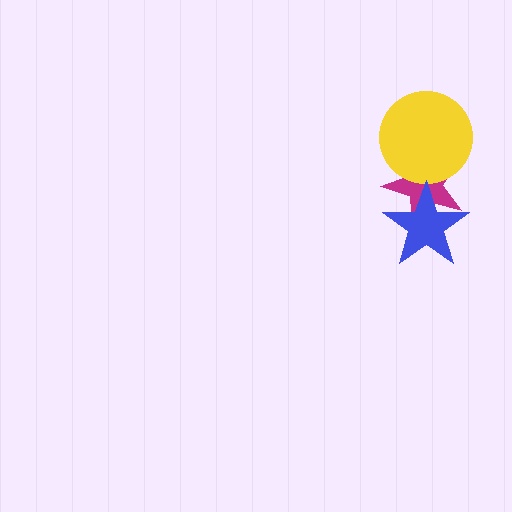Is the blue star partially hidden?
No, no other shape covers it.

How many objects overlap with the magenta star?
2 objects overlap with the magenta star.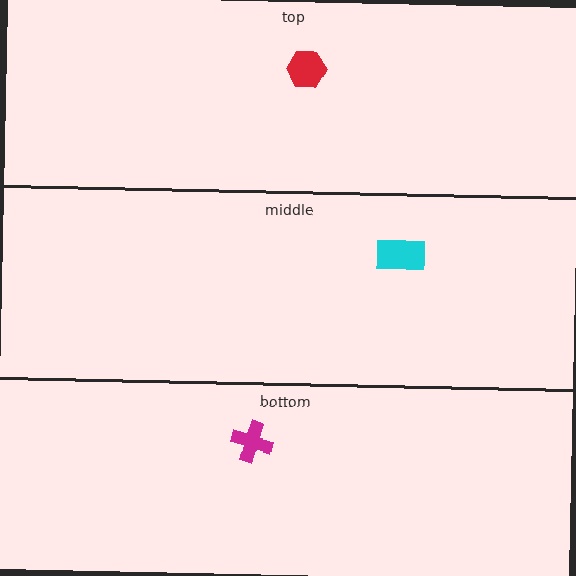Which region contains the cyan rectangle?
The middle region.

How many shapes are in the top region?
1.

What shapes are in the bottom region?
The magenta cross.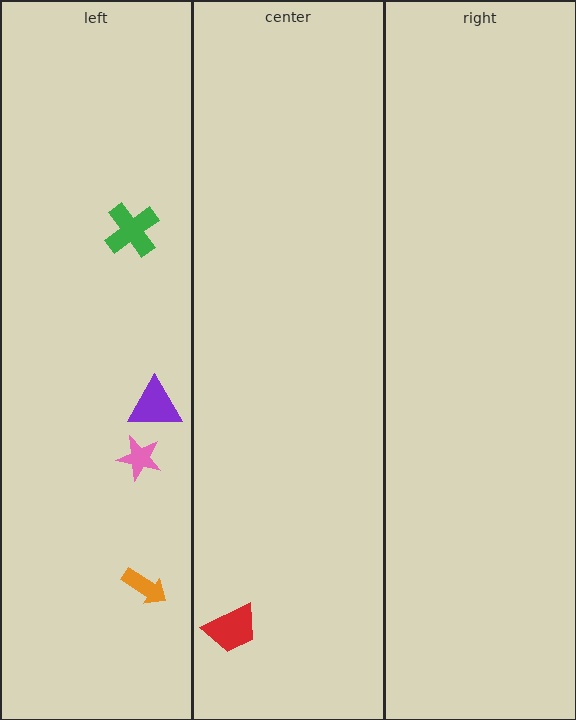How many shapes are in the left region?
4.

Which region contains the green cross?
The left region.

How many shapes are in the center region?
1.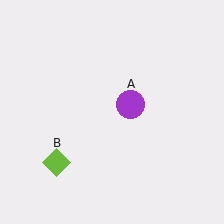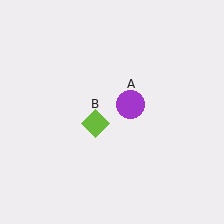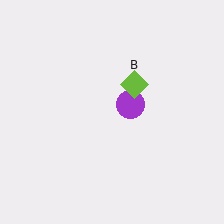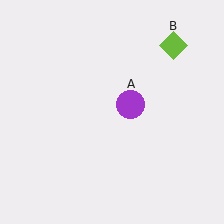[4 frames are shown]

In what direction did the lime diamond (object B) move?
The lime diamond (object B) moved up and to the right.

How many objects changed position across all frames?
1 object changed position: lime diamond (object B).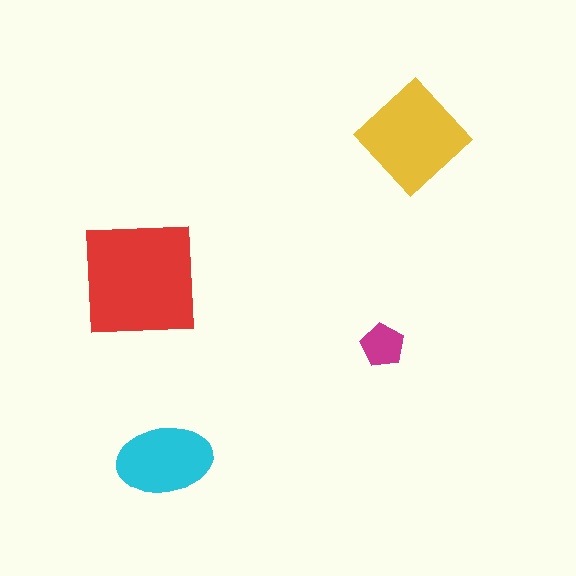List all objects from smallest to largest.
The magenta pentagon, the cyan ellipse, the yellow diamond, the red square.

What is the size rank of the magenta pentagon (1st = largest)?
4th.